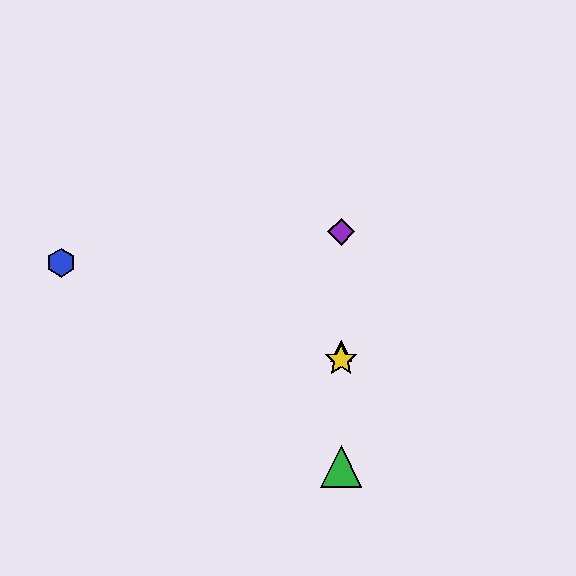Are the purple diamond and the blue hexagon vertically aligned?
No, the purple diamond is at x≈341 and the blue hexagon is at x≈61.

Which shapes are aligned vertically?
The red triangle, the green triangle, the yellow star, the purple diamond are aligned vertically.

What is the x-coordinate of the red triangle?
The red triangle is at x≈341.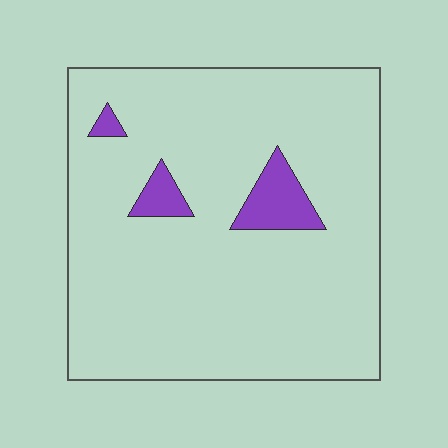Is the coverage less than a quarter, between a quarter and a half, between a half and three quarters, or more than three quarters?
Less than a quarter.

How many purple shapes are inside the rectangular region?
3.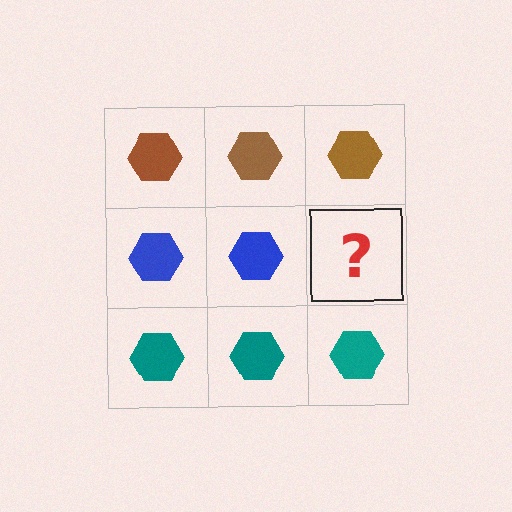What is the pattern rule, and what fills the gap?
The rule is that each row has a consistent color. The gap should be filled with a blue hexagon.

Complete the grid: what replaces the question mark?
The question mark should be replaced with a blue hexagon.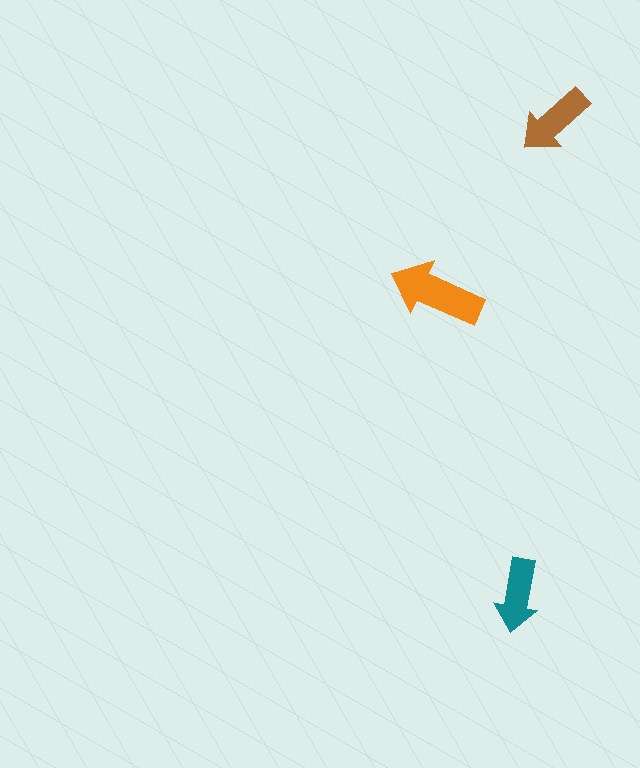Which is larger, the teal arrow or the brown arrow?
The brown one.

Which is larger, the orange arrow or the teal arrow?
The orange one.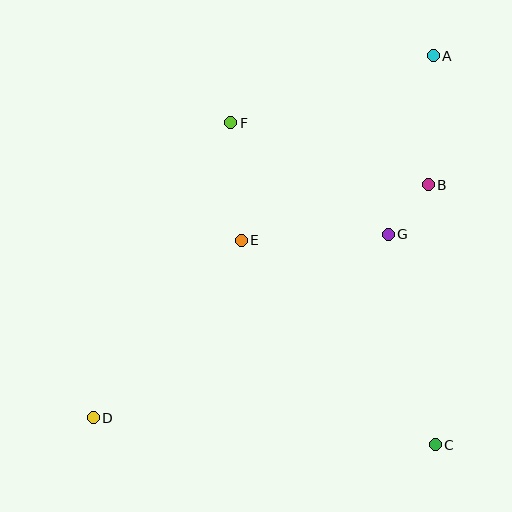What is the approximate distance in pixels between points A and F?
The distance between A and F is approximately 214 pixels.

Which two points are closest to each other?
Points B and G are closest to each other.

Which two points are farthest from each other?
Points A and D are farthest from each other.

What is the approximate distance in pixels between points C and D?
The distance between C and D is approximately 343 pixels.